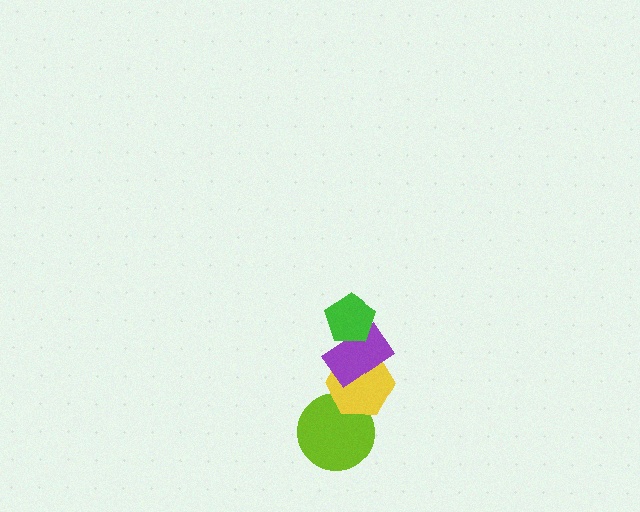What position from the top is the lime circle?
The lime circle is 4th from the top.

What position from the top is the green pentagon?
The green pentagon is 1st from the top.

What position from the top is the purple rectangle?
The purple rectangle is 2nd from the top.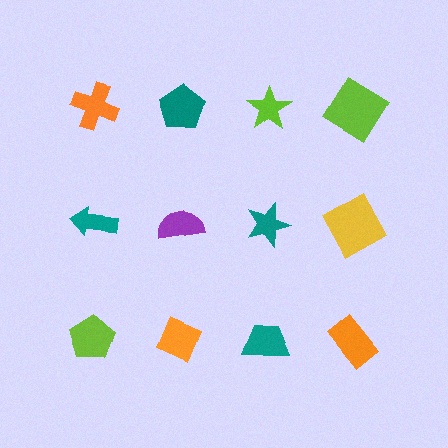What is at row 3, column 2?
An orange diamond.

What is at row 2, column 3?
A teal star.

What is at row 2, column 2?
A purple semicircle.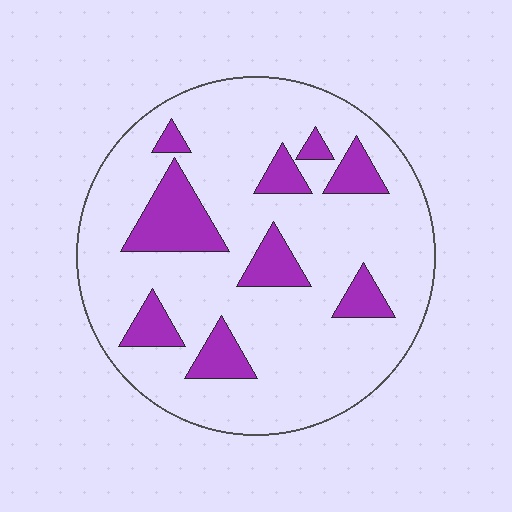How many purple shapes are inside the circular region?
9.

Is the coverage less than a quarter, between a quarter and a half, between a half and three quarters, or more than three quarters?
Less than a quarter.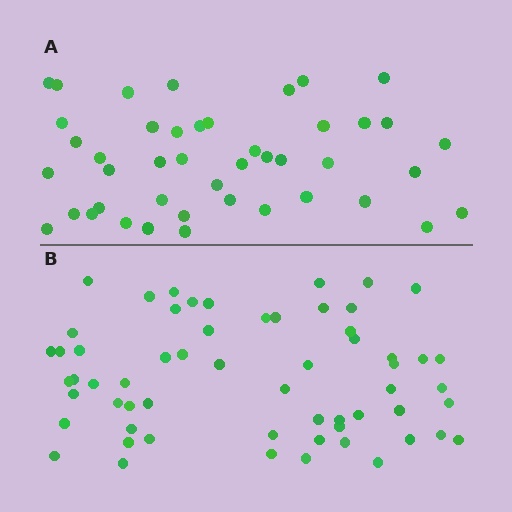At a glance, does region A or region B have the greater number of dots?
Region B (the bottom region) has more dots.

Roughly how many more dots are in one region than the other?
Region B has approximately 15 more dots than region A.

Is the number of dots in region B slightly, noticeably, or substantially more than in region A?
Region B has noticeably more, but not dramatically so. The ratio is roughly 1.4 to 1.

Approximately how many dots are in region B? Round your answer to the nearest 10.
About 60 dots.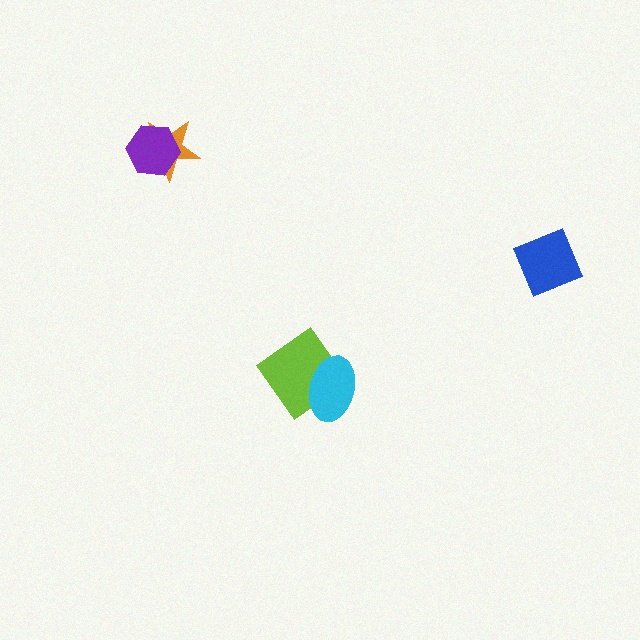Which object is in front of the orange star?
The purple hexagon is in front of the orange star.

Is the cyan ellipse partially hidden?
No, no other shape covers it.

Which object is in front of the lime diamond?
The cyan ellipse is in front of the lime diamond.